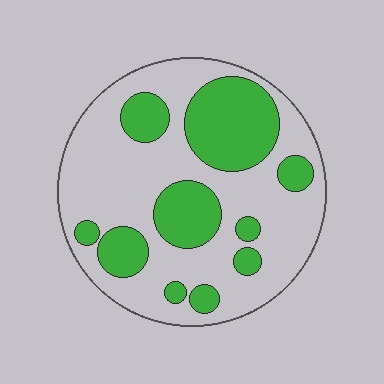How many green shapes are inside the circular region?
10.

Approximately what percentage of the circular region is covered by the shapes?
Approximately 35%.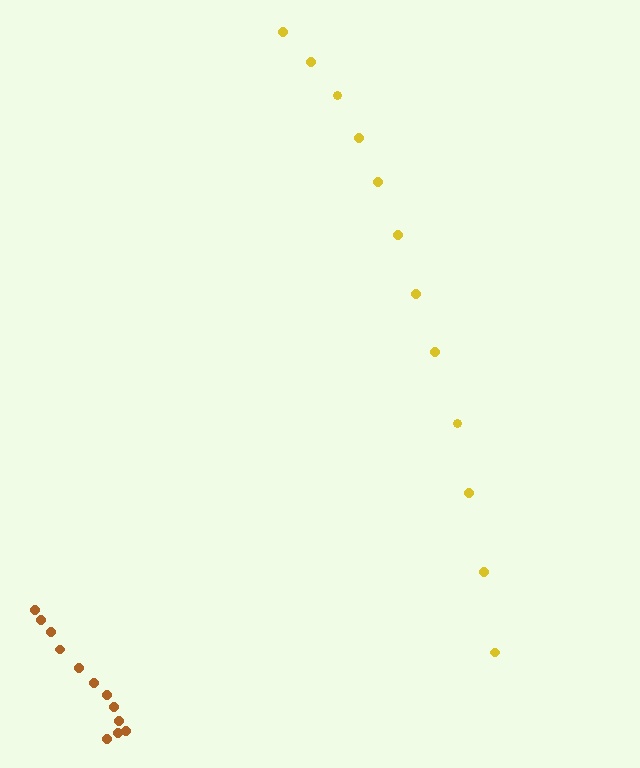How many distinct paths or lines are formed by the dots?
There are 2 distinct paths.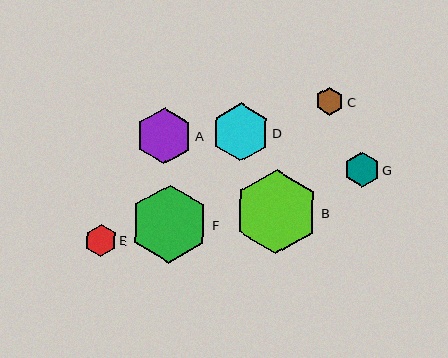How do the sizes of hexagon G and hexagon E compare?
Hexagon G and hexagon E are approximately the same size.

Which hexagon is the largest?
Hexagon B is the largest with a size of approximately 84 pixels.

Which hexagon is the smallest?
Hexagon C is the smallest with a size of approximately 29 pixels.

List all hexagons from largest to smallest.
From largest to smallest: B, F, D, A, G, E, C.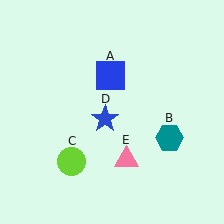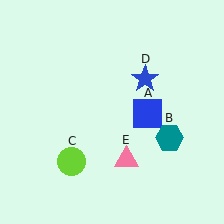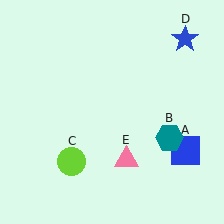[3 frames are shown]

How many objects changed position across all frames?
2 objects changed position: blue square (object A), blue star (object D).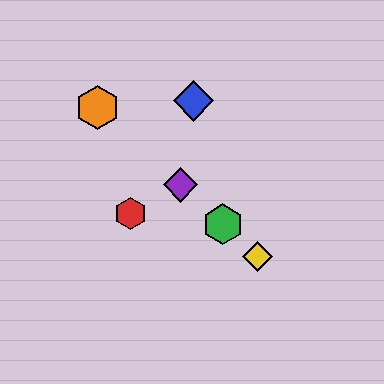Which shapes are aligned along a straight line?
The green hexagon, the yellow diamond, the purple diamond, the orange hexagon are aligned along a straight line.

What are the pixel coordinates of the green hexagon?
The green hexagon is at (223, 224).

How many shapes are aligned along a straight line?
4 shapes (the green hexagon, the yellow diamond, the purple diamond, the orange hexagon) are aligned along a straight line.